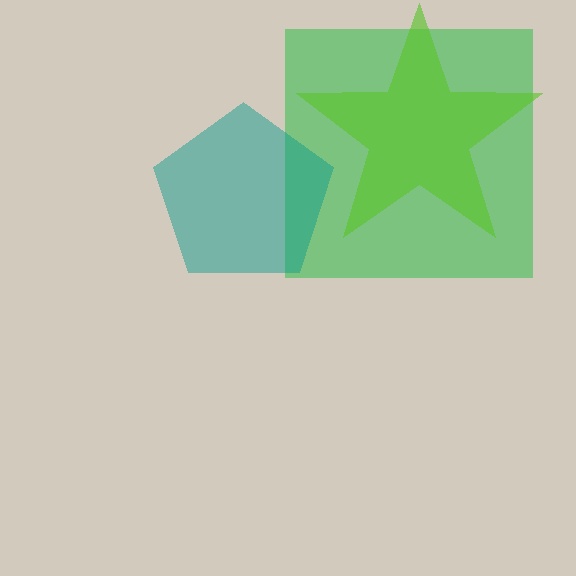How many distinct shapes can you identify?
There are 3 distinct shapes: a green square, a teal pentagon, a lime star.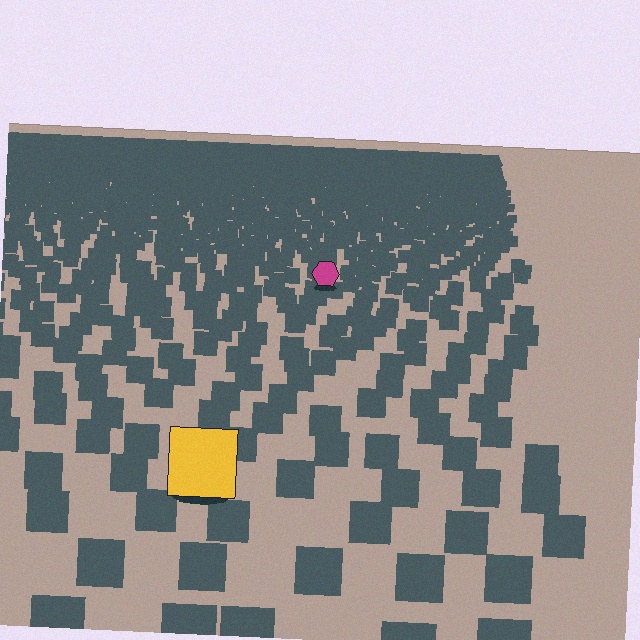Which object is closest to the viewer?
The yellow square is closest. The texture marks near it are larger and more spread out.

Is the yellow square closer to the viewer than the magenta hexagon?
Yes. The yellow square is closer — you can tell from the texture gradient: the ground texture is coarser near it.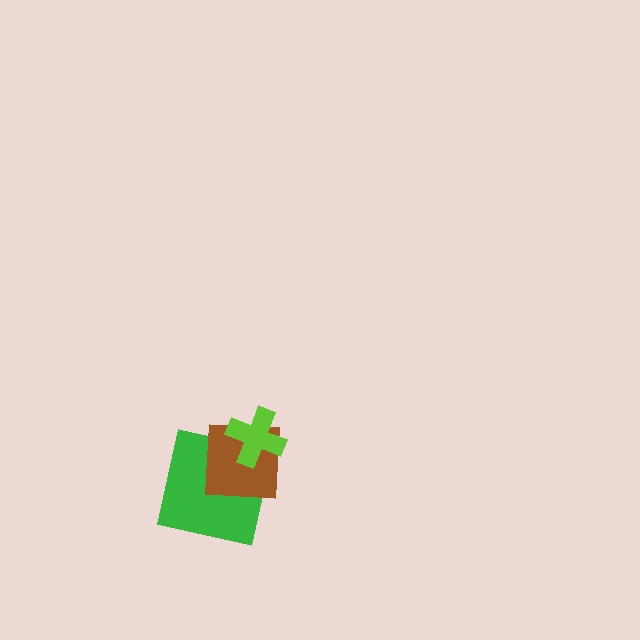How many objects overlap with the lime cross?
2 objects overlap with the lime cross.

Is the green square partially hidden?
Yes, it is partially covered by another shape.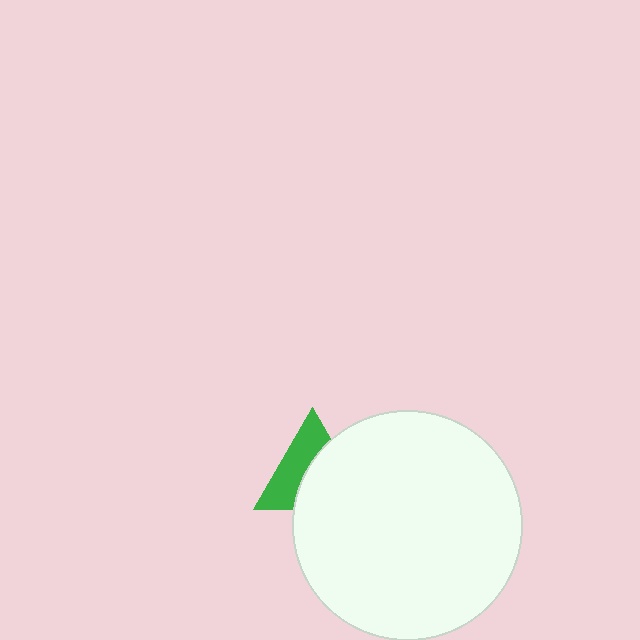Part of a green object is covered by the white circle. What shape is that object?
It is a triangle.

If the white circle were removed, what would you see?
You would see the complete green triangle.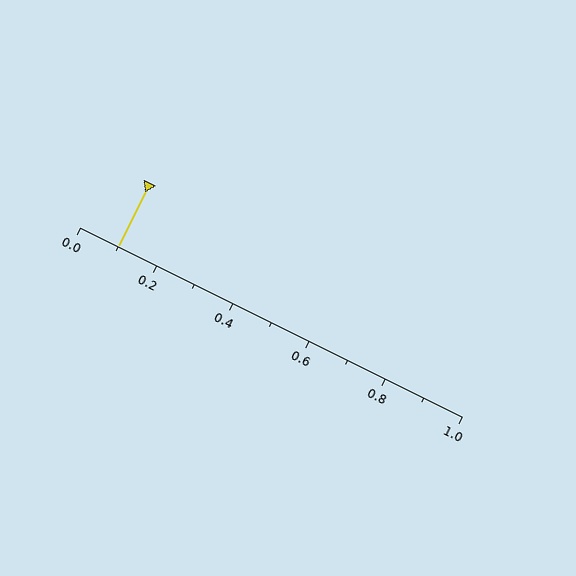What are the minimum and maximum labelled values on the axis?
The axis runs from 0.0 to 1.0.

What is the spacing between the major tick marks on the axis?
The major ticks are spaced 0.2 apart.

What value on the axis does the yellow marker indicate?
The marker indicates approximately 0.1.